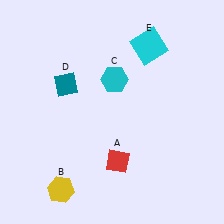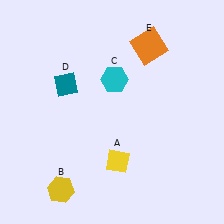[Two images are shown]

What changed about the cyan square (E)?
In Image 1, E is cyan. In Image 2, it changed to orange.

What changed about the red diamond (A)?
In Image 1, A is red. In Image 2, it changed to yellow.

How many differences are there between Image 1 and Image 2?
There are 2 differences between the two images.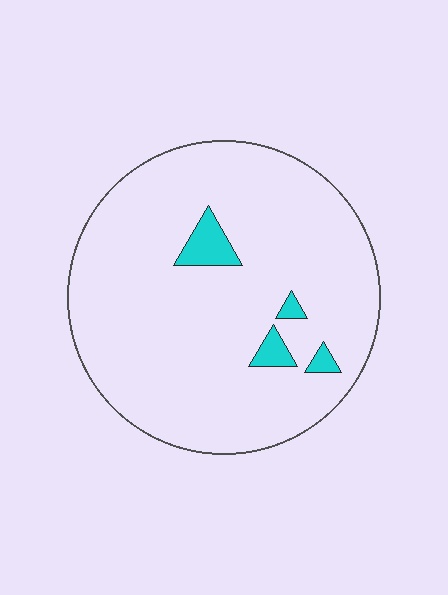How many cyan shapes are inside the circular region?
4.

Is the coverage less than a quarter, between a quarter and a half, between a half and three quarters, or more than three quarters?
Less than a quarter.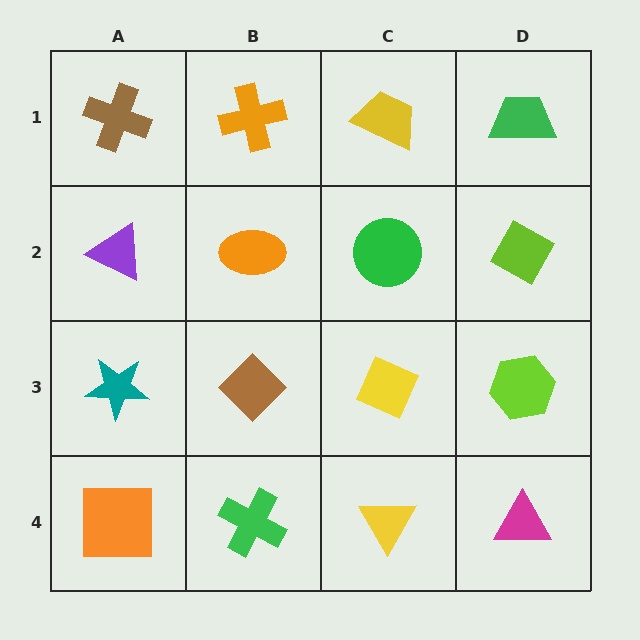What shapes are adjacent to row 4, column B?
A brown diamond (row 3, column B), an orange square (row 4, column A), a yellow triangle (row 4, column C).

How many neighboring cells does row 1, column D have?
2.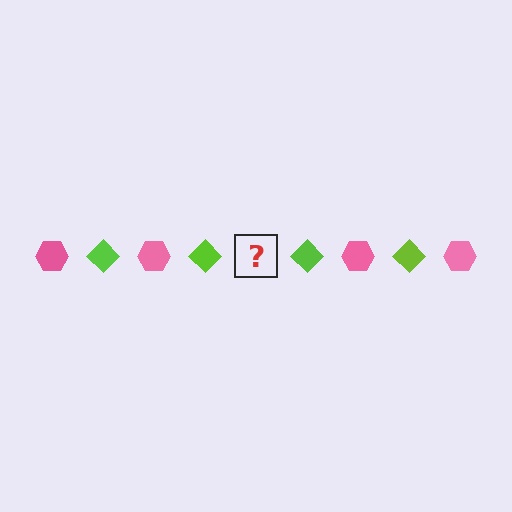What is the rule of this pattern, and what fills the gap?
The rule is that the pattern alternates between pink hexagon and lime diamond. The gap should be filled with a pink hexagon.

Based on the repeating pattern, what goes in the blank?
The blank should be a pink hexagon.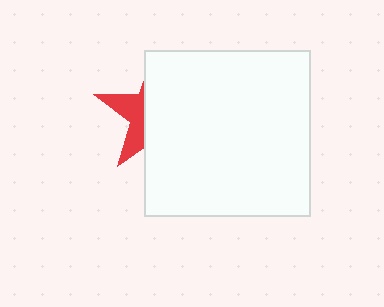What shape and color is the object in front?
The object in front is a white square.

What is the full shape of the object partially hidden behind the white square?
The partially hidden object is a red star.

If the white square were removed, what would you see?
You would see the complete red star.